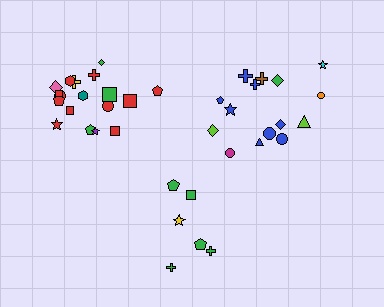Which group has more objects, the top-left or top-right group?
The top-left group.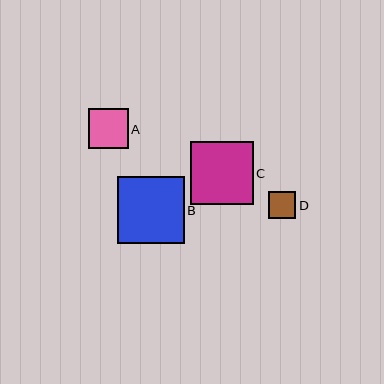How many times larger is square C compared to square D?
Square C is approximately 2.3 times the size of square D.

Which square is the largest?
Square B is the largest with a size of approximately 67 pixels.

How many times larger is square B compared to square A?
Square B is approximately 1.7 times the size of square A.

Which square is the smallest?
Square D is the smallest with a size of approximately 28 pixels.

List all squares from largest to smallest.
From largest to smallest: B, C, A, D.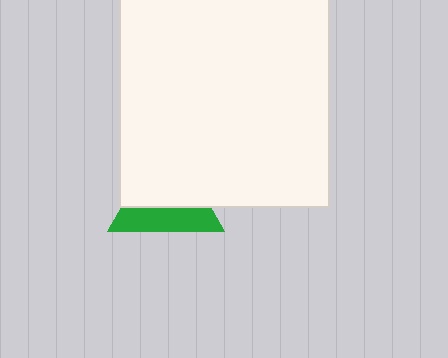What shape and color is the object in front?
The object in front is a white square.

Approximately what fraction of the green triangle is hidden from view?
Roughly 59% of the green triangle is hidden behind the white square.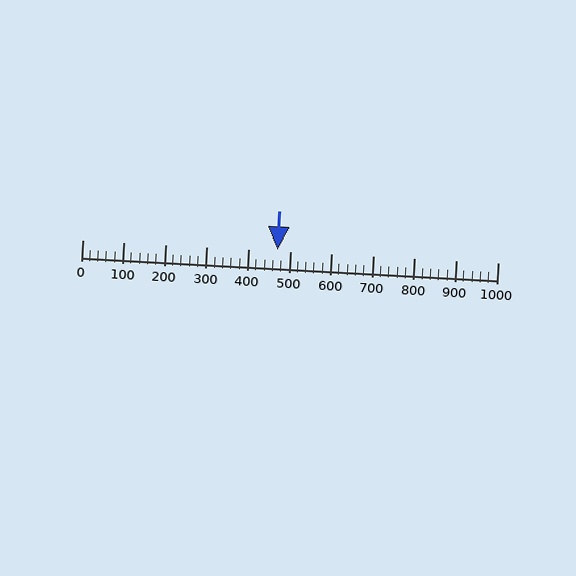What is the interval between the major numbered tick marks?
The major tick marks are spaced 100 units apart.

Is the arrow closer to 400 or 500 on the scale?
The arrow is closer to 500.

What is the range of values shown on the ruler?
The ruler shows values from 0 to 1000.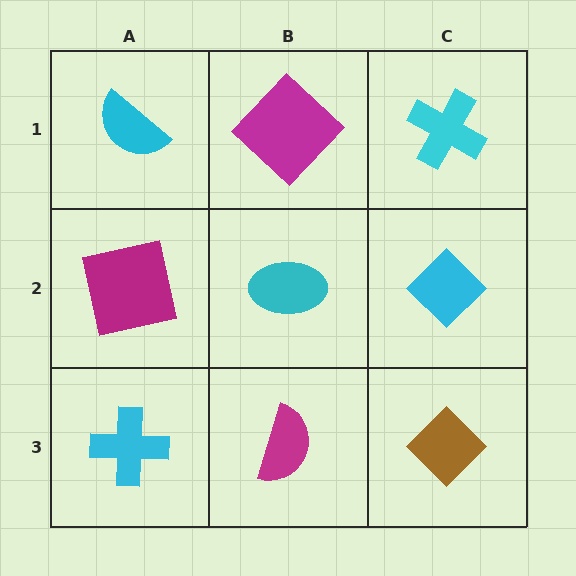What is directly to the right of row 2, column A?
A cyan ellipse.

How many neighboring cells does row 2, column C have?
3.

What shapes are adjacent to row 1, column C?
A cyan diamond (row 2, column C), a magenta diamond (row 1, column B).